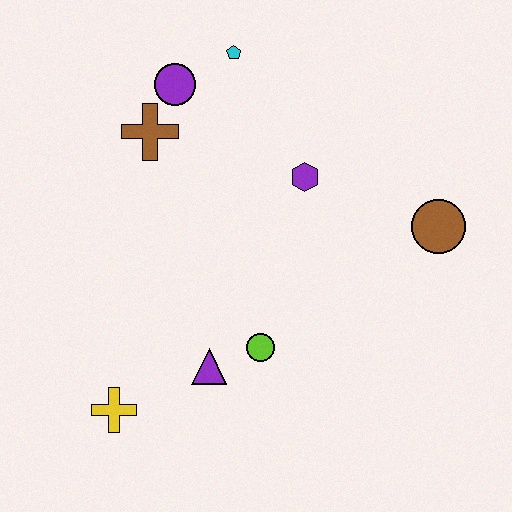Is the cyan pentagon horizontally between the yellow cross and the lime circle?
Yes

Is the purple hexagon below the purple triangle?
No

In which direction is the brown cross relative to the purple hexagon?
The brown cross is to the left of the purple hexagon.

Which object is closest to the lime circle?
The purple triangle is closest to the lime circle.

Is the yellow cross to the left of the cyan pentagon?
Yes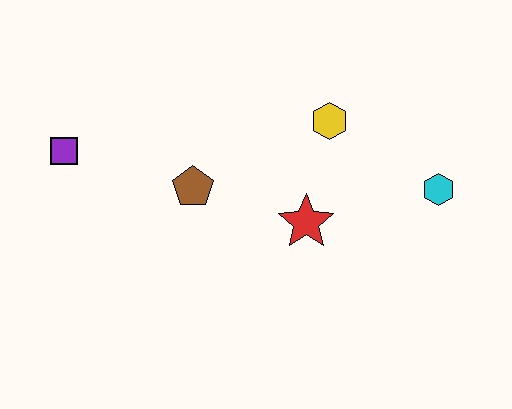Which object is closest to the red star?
The yellow hexagon is closest to the red star.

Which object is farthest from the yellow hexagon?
The purple square is farthest from the yellow hexagon.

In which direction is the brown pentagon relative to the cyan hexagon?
The brown pentagon is to the left of the cyan hexagon.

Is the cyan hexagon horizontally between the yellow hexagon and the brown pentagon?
No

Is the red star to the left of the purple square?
No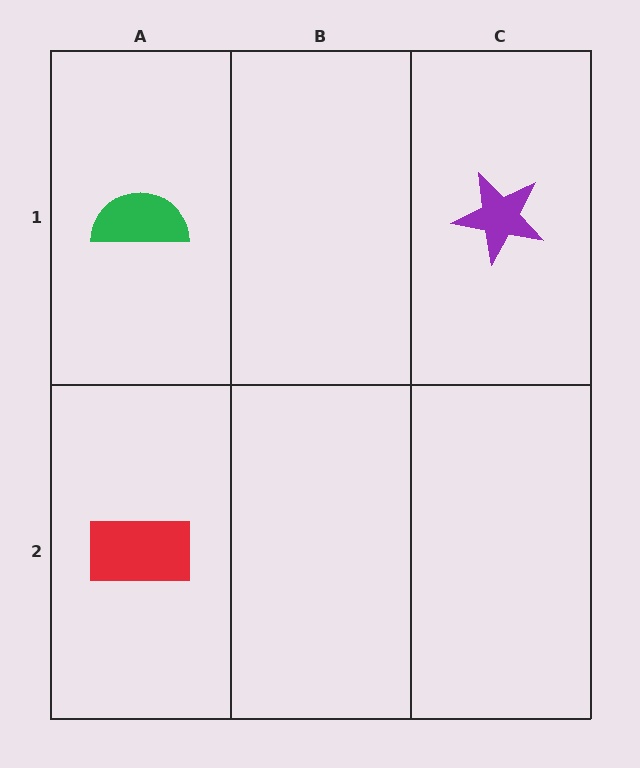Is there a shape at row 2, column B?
No, that cell is empty.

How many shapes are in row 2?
1 shape.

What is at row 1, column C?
A purple star.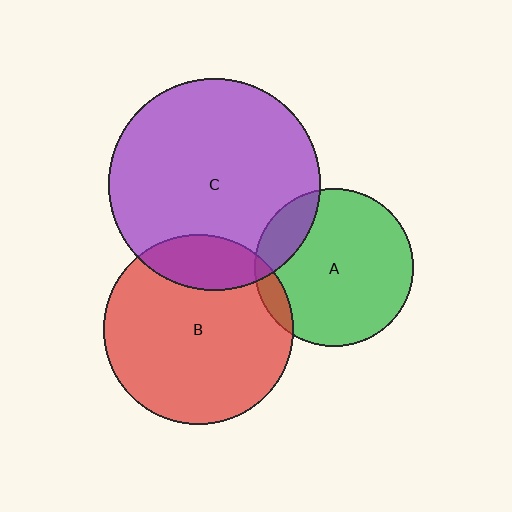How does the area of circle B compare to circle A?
Approximately 1.4 times.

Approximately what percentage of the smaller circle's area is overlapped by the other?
Approximately 10%.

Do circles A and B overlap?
Yes.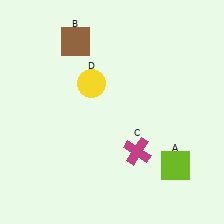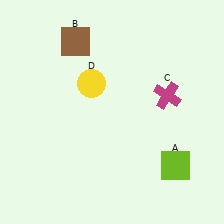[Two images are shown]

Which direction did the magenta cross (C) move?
The magenta cross (C) moved up.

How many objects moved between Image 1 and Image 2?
1 object moved between the two images.